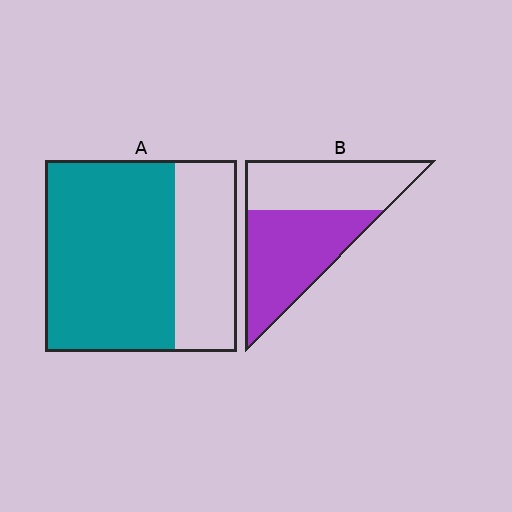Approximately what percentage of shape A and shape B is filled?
A is approximately 70% and B is approximately 55%.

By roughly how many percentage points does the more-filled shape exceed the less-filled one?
By roughly 15 percentage points (A over B).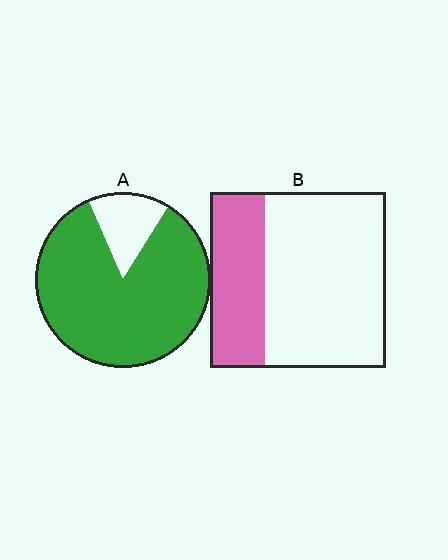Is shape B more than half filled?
No.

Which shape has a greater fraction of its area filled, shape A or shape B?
Shape A.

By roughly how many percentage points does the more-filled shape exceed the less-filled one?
By roughly 55 percentage points (A over B).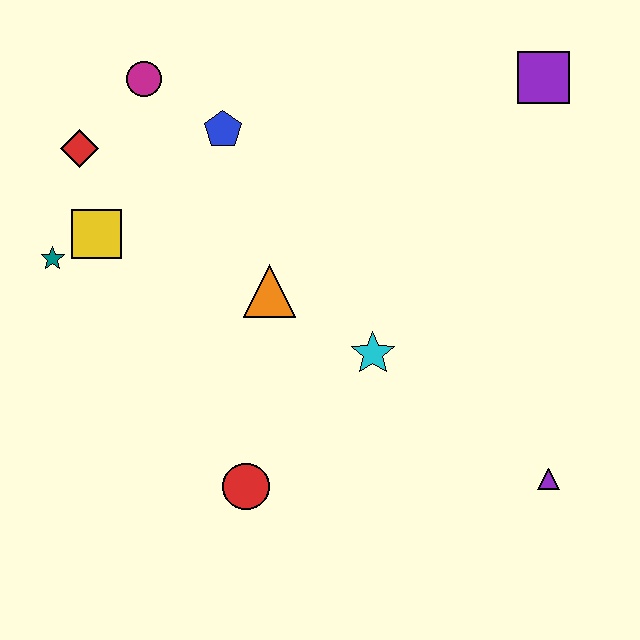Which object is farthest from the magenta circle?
The purple triangle is farthest from the magenta circle.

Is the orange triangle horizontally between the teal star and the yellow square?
No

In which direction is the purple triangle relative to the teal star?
The purple triangle is to the right of the teal star.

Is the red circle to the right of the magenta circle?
Yes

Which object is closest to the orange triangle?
The cyan star is closest to the orange triangle.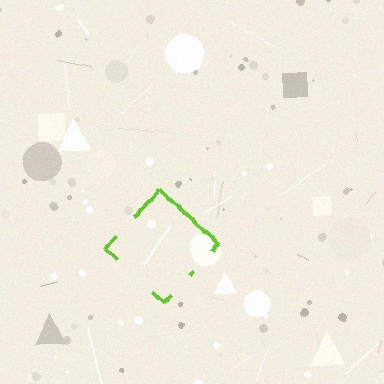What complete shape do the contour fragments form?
The contour fragments form a diamond.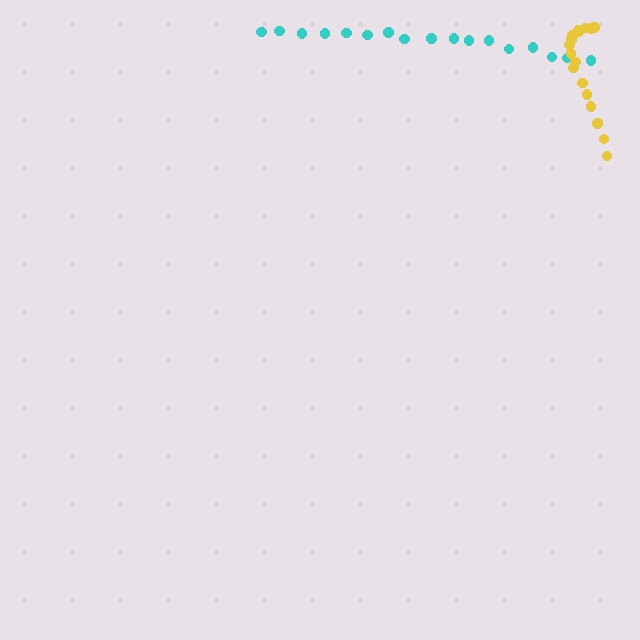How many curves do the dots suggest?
There are 2 distinct paths.